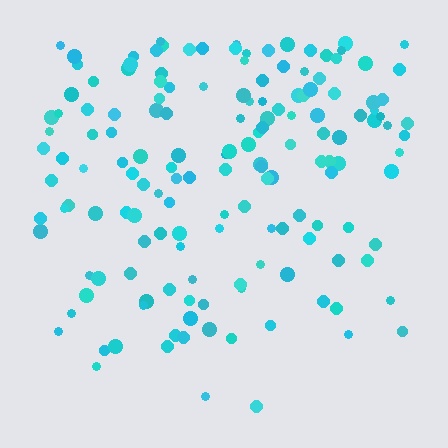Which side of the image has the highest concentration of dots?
The top.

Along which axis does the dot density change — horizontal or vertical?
Vertical.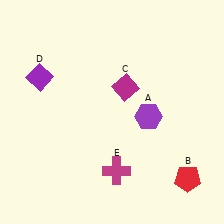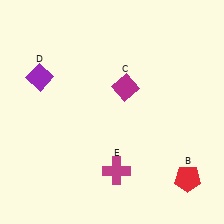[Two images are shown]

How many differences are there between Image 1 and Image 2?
There is 1 difference between the two images.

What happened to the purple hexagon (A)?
The purple hexagon (A) was removed in Image 2. It was in the bottom-right area of Image 1.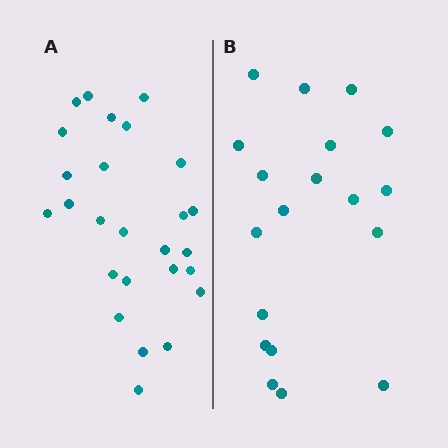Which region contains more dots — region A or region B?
Region A (the left region) has more dots.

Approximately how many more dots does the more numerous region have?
Region A has roughly 8 or so more dots than region B.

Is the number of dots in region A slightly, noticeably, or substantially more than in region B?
Region A has noticeably more, but not dramatically so. The ratio is roughly 1.4 to 1.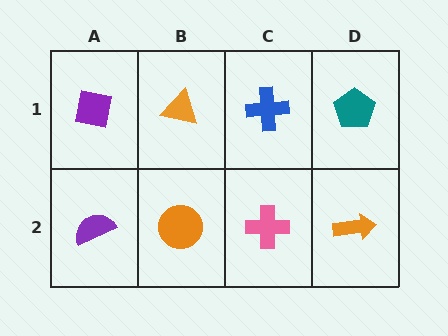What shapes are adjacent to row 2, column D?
A teal pentagon (row 1, column D), a pink cross (row 2, column C).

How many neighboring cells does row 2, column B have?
3.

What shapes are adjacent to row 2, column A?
A purple square (row 1, column A), an orange circle (row 2, column B).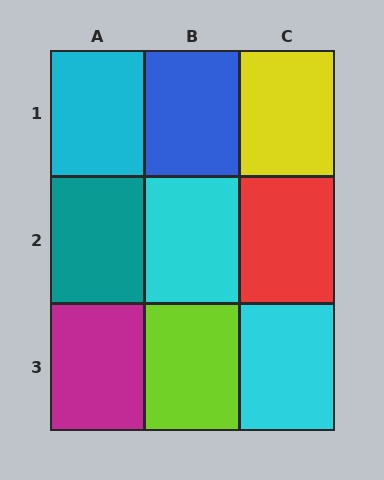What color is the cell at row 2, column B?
Cyan.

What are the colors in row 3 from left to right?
Magenta, lime, cyan.